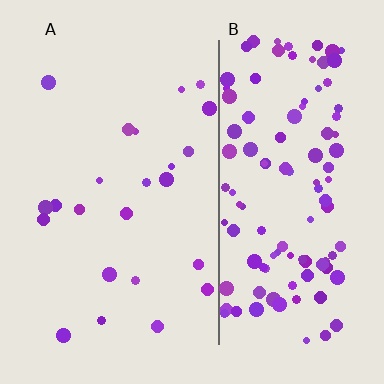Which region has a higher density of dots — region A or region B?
B (the right).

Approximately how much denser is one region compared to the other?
Approximately 5.1× — region B over region A.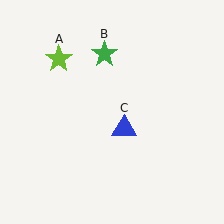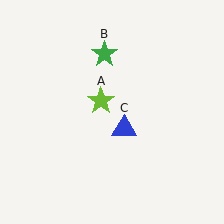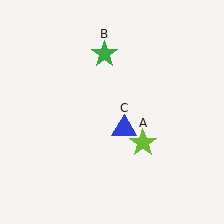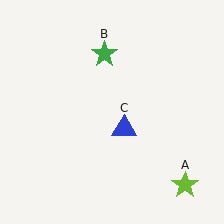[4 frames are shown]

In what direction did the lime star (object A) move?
The lime star (object A) moved down and to the right.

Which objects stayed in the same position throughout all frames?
Green star (object B) and blue triangle (object C) remained stationary.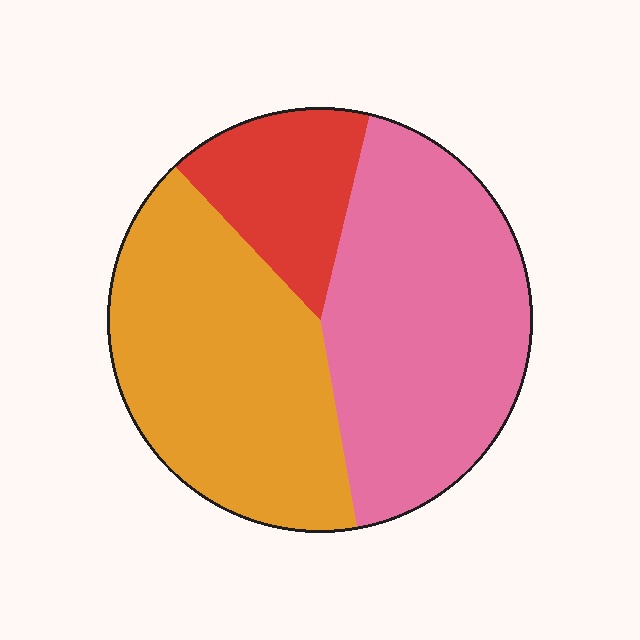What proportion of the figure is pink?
Pink covers roughly 45% of the figure.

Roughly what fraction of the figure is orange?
Orange takes up about two fifths (2/5) of the figure.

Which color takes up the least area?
Red, at roughly 15%.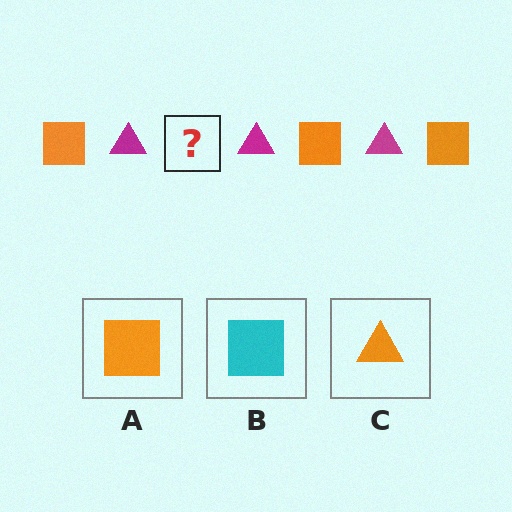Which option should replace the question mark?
Option A.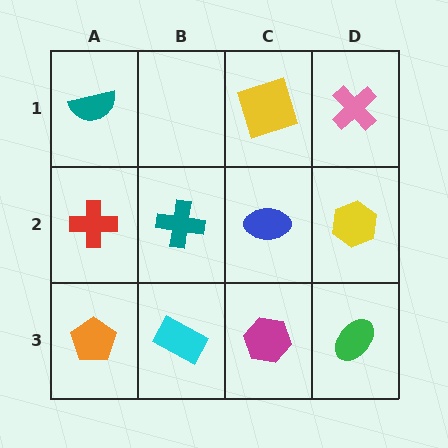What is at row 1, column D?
A pink cross.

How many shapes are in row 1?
3 shapes.